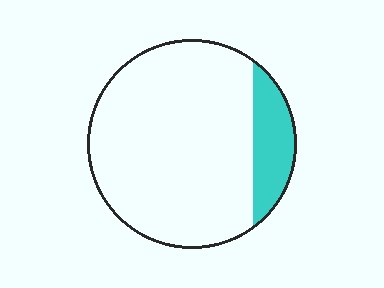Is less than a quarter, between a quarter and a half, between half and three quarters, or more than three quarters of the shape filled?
Less than a quarter.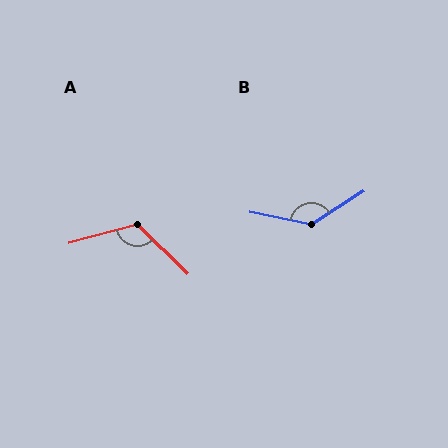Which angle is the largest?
B, at approximately 137 degrees.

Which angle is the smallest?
A, at approximately 121 degrees.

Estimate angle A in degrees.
Approximately 121 degrees.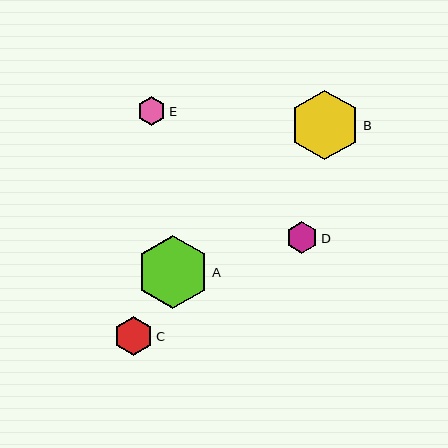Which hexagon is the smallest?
Hexagon E is the smallest with a size of approximately 28 pixels.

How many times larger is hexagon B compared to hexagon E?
Hexagon B is approximately 2.5 times the size of hexagon E.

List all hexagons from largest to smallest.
From largest to smallest: A, B, C, D, E.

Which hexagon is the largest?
Hexagon A is the largest with a size of approximately 73 pixels.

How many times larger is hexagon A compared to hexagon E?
Hexagon A is approximately 2.6 times the size of hexagon E.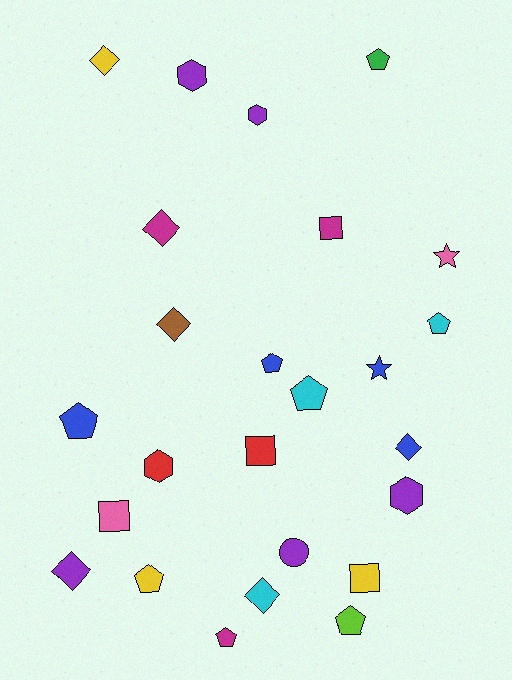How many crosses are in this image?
There are no crosses.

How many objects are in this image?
There are 25 objects.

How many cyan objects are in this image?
There are 3 cyan objects.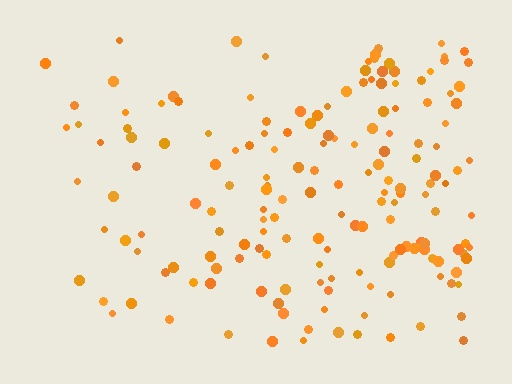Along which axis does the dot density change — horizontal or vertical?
Horizontal.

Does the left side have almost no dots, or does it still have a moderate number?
Still a moderate number, just noticeably fewer than the right.